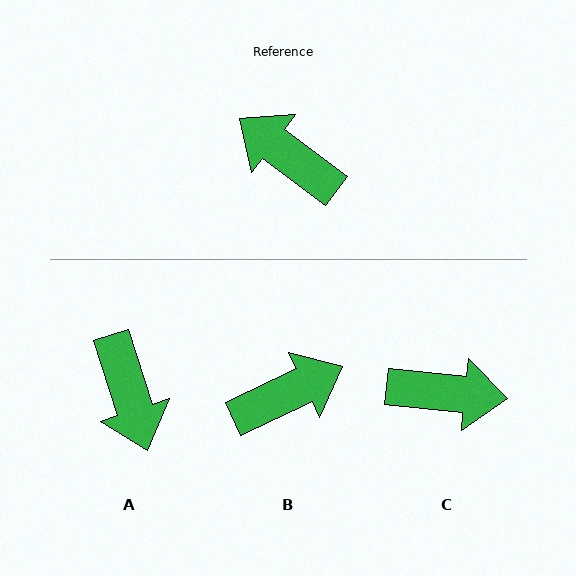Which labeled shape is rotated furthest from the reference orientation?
C, about 149 degrees away.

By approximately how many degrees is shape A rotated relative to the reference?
Approximately 145 degrees counter-clockwise.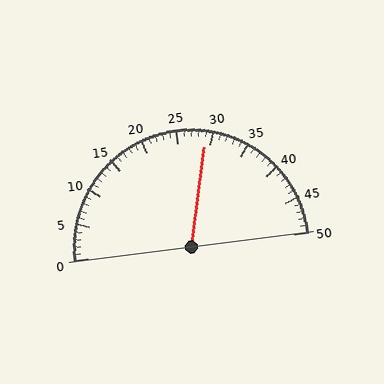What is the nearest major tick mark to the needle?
The nearest major tick mark is 30.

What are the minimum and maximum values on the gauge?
The gauge ranges from 0 to 50.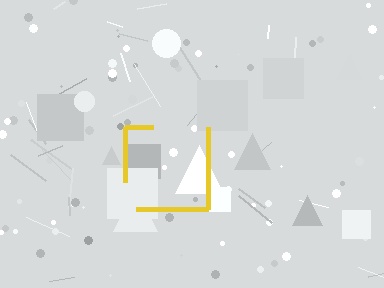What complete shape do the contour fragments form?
The contour fragments form a square.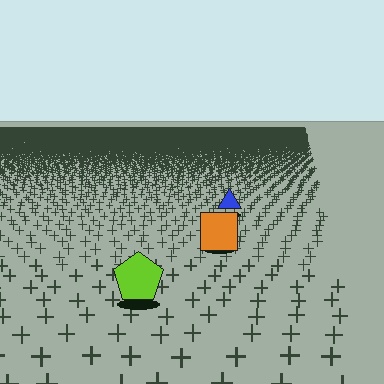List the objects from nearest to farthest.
From nearest to farthest: the lime pentagon, the orange square, the blue triangle.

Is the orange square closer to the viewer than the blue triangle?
Yes. The orange square is closer — you can tell from the texture gradient: the ground texture is coarser near it.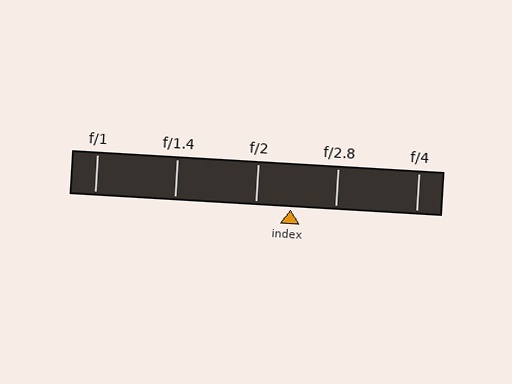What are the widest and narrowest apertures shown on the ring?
The widest aperture shown is f/1 and the narrowest is f/4.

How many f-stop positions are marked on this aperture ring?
There are 5 f-stop positions marked.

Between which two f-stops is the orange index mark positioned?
The index mark is between f/2 and f/2.8.